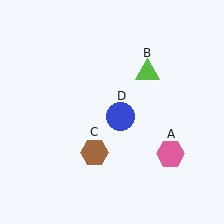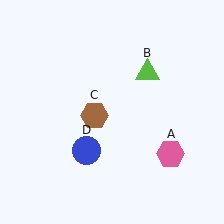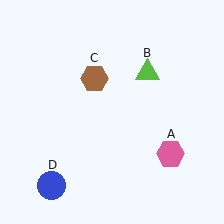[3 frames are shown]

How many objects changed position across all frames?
2 objects changed position: brown hexagon (object C), blue circle (object D).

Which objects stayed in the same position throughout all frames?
Pink hexagon (object A) and lime triangle (object B) remained stationary.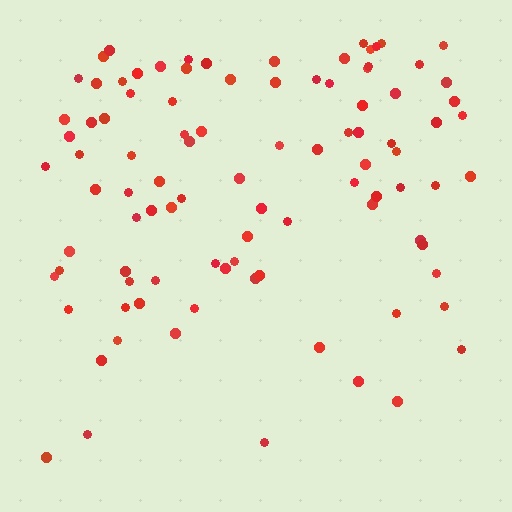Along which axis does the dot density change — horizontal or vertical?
Vertical.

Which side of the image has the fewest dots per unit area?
The bottom.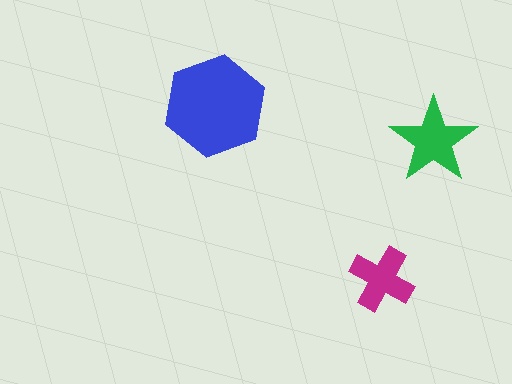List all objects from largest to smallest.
The blue hexagon, the green star, the magenta cross.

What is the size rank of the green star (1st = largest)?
2nd.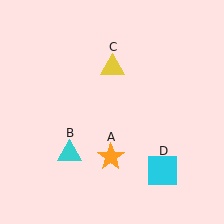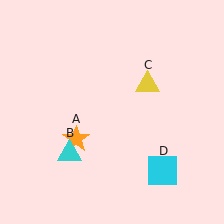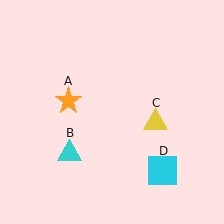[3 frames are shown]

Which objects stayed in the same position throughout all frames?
Cyan triangle (object B) and cyan square (object D) remained stationary.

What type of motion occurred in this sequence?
The orange star (object A), yellow triangle (object C) rotated clockwise around the center of the scene.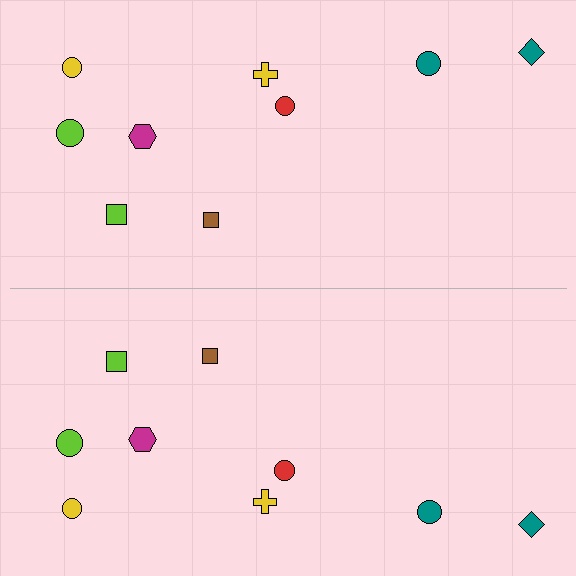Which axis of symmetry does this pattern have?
The pattern has a horizontal axis of symmetry running through the center of the image.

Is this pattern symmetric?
Yes, this pattern has bilateral (reflection) symmetry.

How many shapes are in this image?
There are 18 shapes in this image.